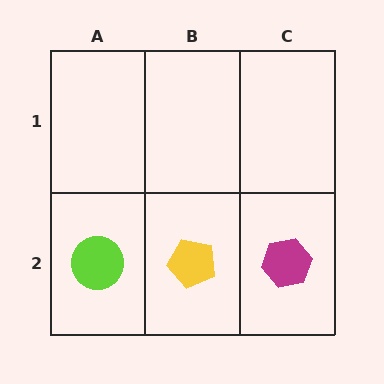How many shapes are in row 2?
3 shapes.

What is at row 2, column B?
A yellow pentagon.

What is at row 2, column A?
A lime circle.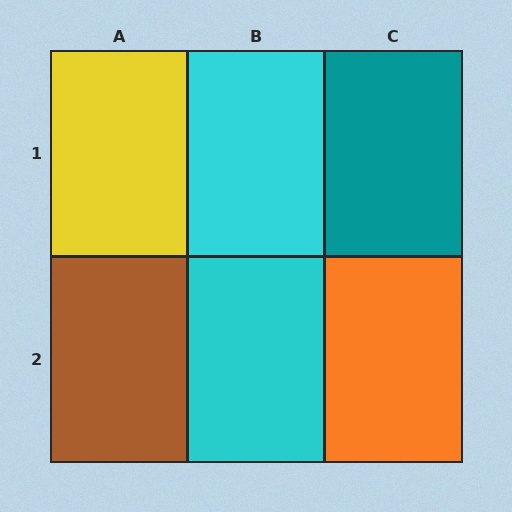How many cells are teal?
1 cell is teal.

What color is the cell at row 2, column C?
Orange.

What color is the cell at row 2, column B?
Cyan.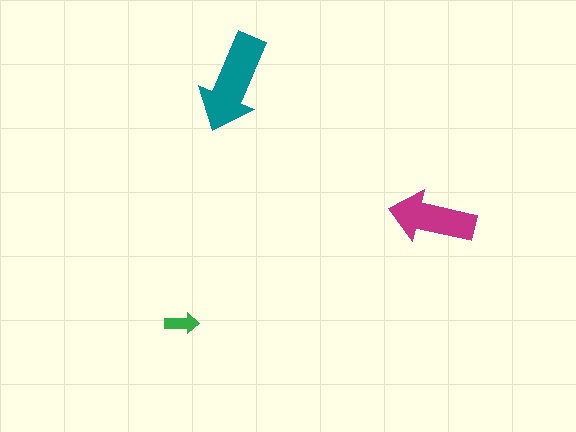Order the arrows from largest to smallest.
the teal one, the magenta one, the green one.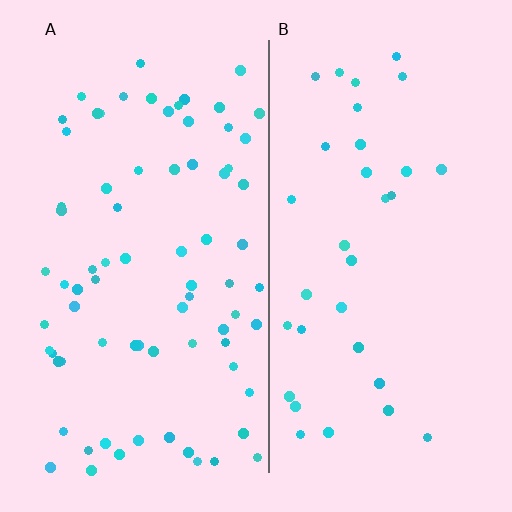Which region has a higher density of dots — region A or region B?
A (the left).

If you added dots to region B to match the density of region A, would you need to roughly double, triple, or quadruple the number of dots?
Approximately double.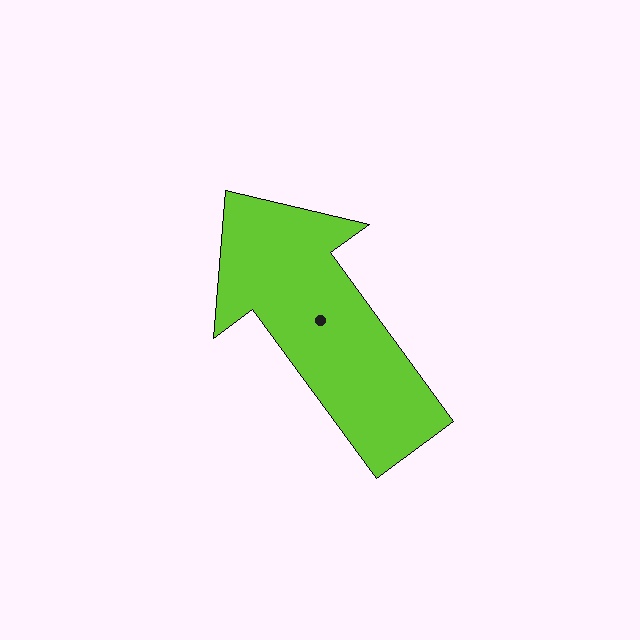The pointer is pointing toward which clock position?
Roughly 11 o'clock.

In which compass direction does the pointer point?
Northwest.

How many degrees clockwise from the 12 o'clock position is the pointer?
Approximately 324 degrees.